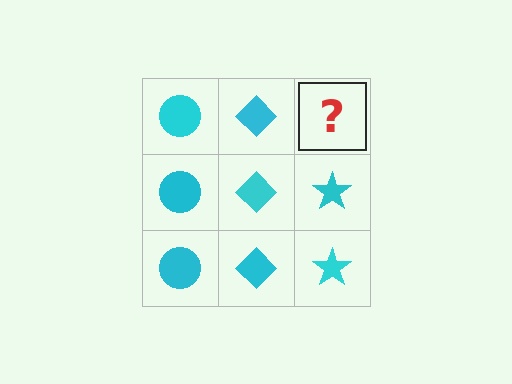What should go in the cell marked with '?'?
The missing cell should contain a cyan star.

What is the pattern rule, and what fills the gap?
The rule is that each column has a consistent shape. The gap should be filled with a cyan star.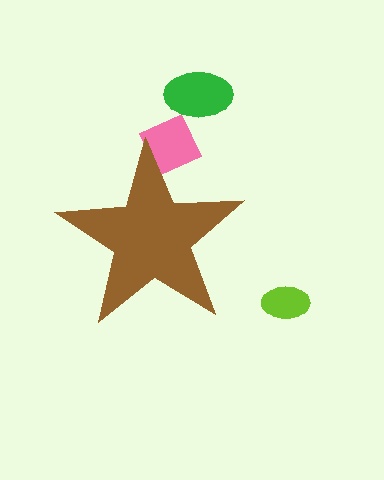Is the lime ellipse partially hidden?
No, the lime ellipse is fully visible.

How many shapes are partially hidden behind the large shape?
1 shape is partially hidden.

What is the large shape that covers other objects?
A brown star.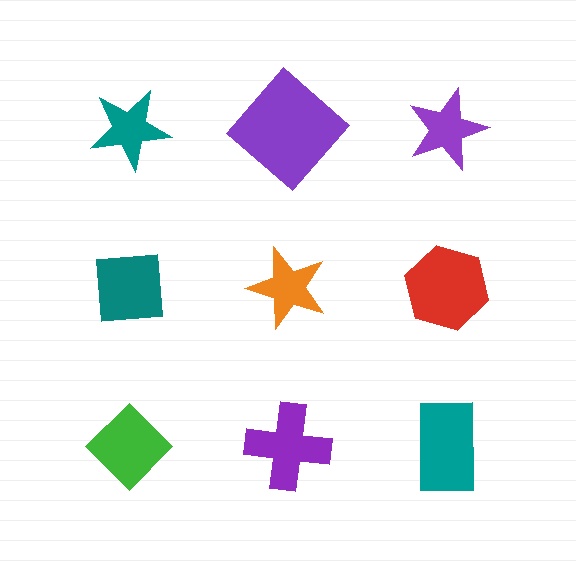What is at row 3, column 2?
A purple cross.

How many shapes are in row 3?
3 shapes.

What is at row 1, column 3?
A purple star.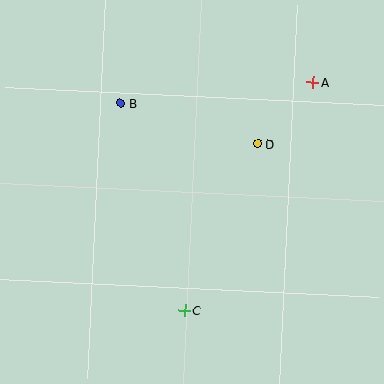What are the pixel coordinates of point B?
Point B is at (121, 104).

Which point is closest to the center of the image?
Point D at (257, 144) is closest to the center.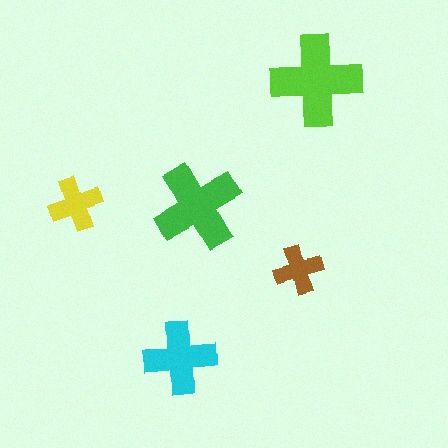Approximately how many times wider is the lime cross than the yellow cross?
About 1.5 times wider.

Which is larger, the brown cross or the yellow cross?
The yellow one.